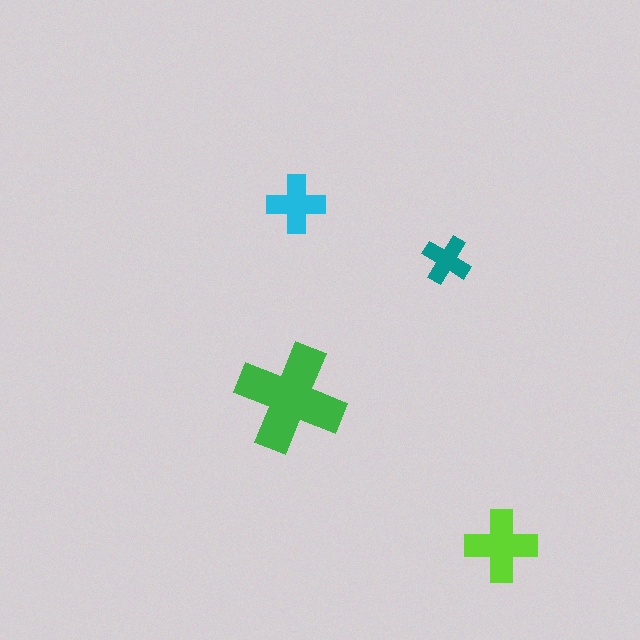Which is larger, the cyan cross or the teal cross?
The cyan one.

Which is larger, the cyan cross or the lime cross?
The lime one.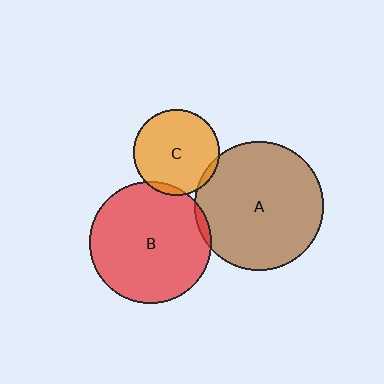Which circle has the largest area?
Circle A (brown).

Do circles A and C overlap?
Yes.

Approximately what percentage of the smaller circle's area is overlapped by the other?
Approximately 5%.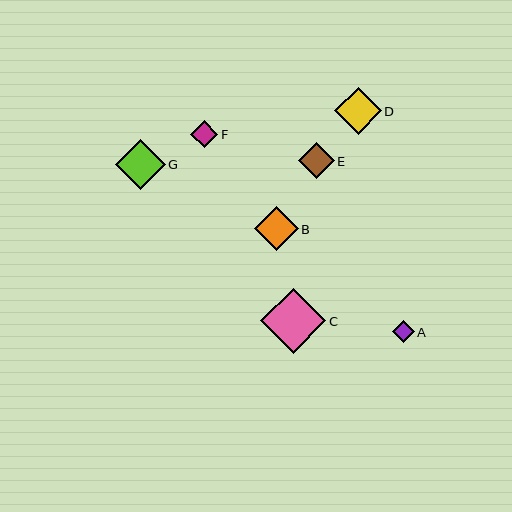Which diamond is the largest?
Diamond C is the largest with a size of approximately 65 pixels.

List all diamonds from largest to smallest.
From largest to smallest: C, G, D, B, E, F, A.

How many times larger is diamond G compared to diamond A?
Diamond G is approximately 2.2 times the size of diamond A.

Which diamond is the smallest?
Diamond A is the smallest with a size of approximately 22 pixels.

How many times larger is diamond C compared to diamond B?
Diamond C is approximately 1.5 times the size of diamond B.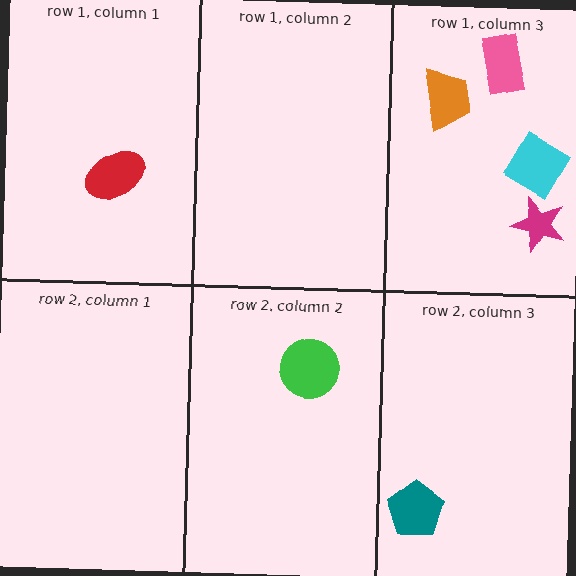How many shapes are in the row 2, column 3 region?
1.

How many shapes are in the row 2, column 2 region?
1.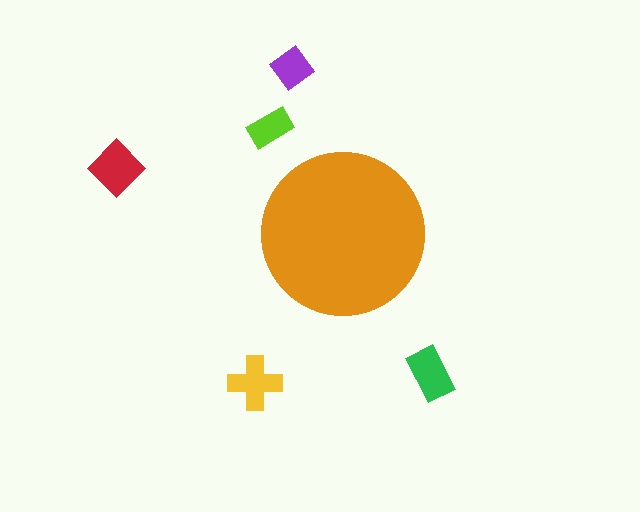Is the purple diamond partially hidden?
No, the purple diamond is fully visible.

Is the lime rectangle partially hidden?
No, the lime rectangle is fully visible.